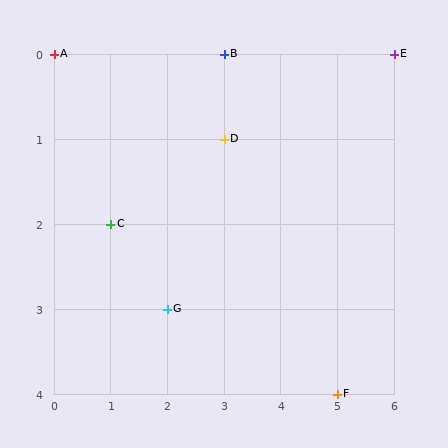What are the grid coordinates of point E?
Point E is at grid coordinates (6, 0).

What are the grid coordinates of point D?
Point D is at grid coordinates (3, 1).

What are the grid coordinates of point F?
Point F is at grid coordinates (5, 4).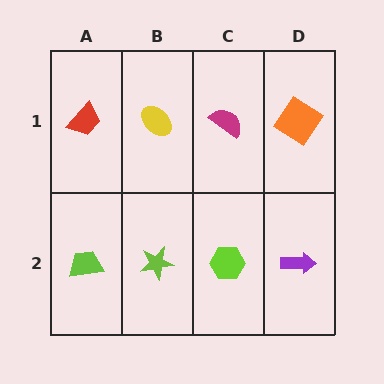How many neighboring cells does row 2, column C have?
3.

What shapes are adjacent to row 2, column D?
An orange diamond (row 1, column D), a lime hexagon (row 2, column C).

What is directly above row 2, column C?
A magenta semicircle.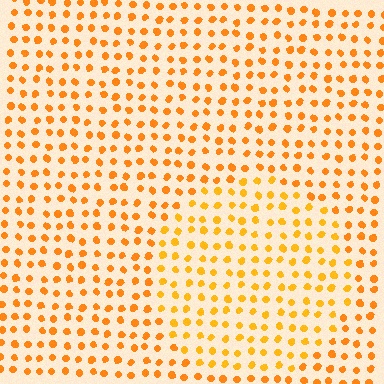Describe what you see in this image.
The image is filled with small orange elements in a uniform arrangement. A circle-shaped region is visible where the elements are tinted to a slightly different hue, forming a subtle color boundary.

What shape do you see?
I see a circle.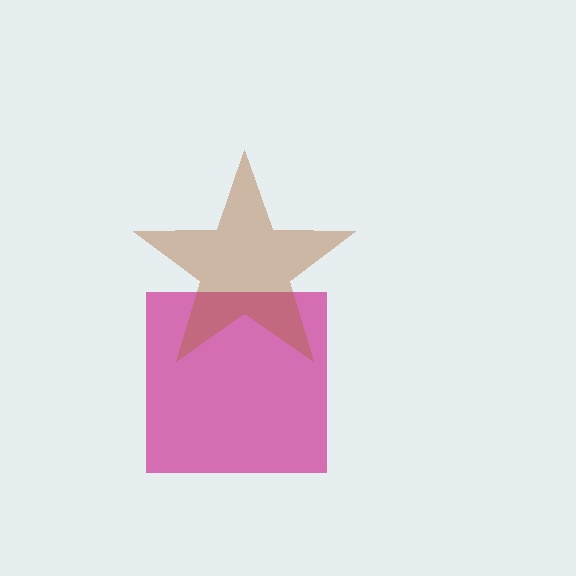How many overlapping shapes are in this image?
There are 2 overlapping shapes in the image.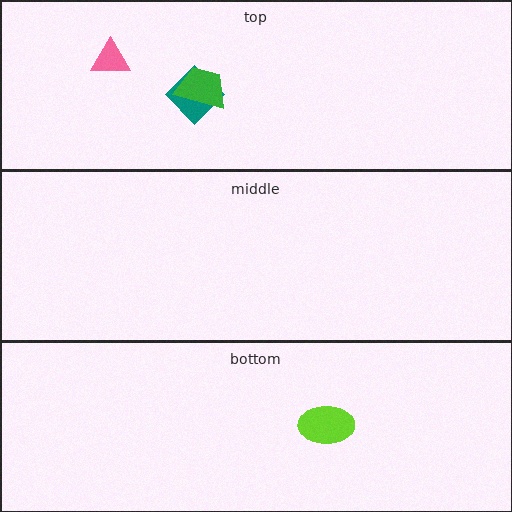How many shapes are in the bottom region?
1.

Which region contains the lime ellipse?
The bottom region.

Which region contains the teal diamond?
The top region.